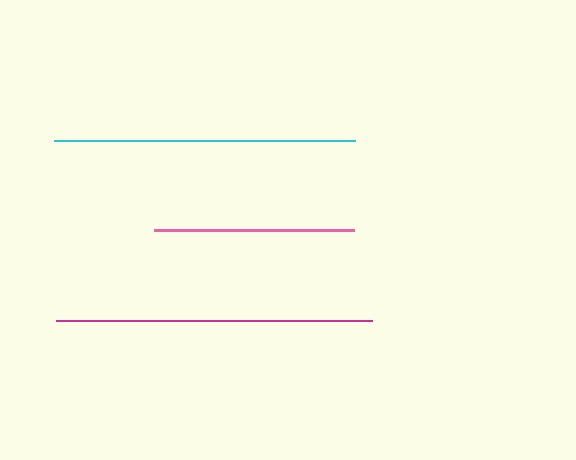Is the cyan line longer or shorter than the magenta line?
The magenta line is longer than the cyan line.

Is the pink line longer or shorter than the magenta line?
The magenta line is longer than the pink line.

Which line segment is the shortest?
The pink line is the shortest at approximately 201 pixels.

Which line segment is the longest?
The magenta line is the longest at approximately 316 pixels.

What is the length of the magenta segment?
The magenta segment is approximately 316 pixels long.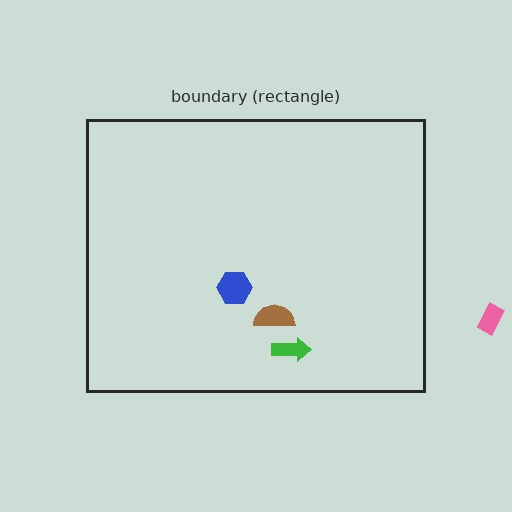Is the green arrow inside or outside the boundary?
Inside.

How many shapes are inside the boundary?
3 inside, 1 outside.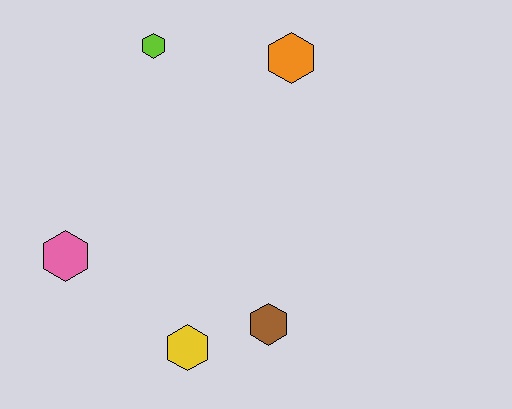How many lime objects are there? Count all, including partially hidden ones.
There is 1 lime object.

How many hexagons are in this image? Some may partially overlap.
There are 5 hexagons.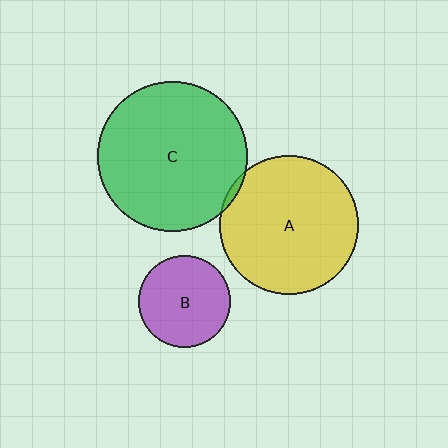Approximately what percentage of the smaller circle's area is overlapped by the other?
Approximately 5%.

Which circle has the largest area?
Circle C (green).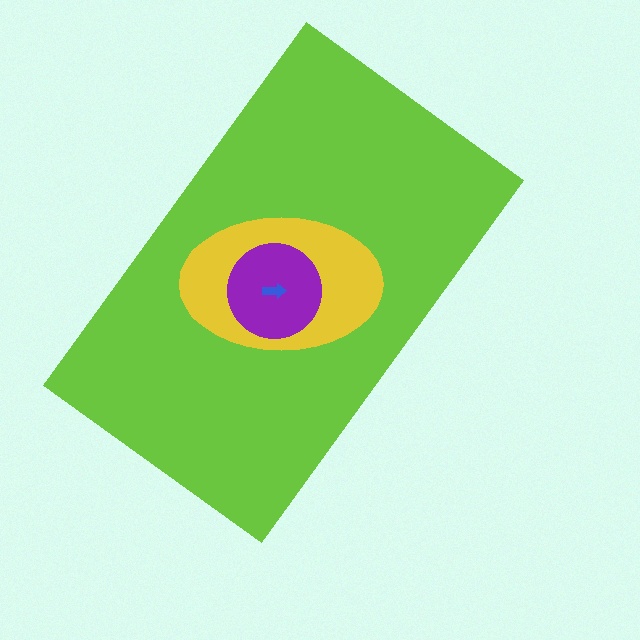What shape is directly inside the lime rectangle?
The yellow ellipse.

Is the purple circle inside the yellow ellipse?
Yes.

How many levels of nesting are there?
4.